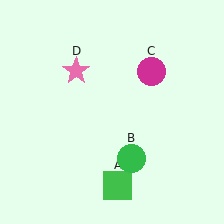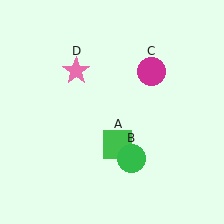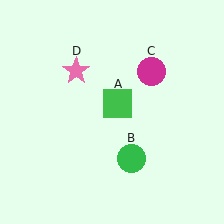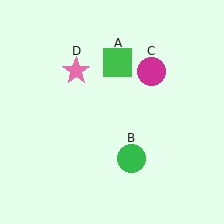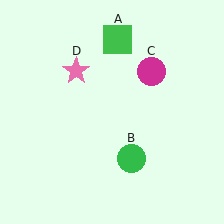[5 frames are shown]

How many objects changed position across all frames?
1 object changed position: green square (object A).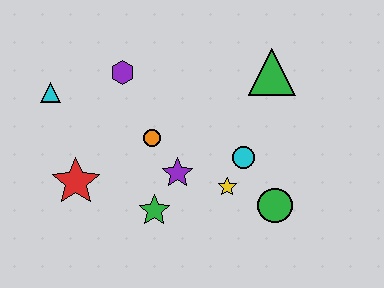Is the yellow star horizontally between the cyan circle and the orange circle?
Yes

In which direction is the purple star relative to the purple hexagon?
The purple star is below the purple hexagon.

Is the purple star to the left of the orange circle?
No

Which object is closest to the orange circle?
The purple star is closest to the orange circle.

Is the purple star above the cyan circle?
No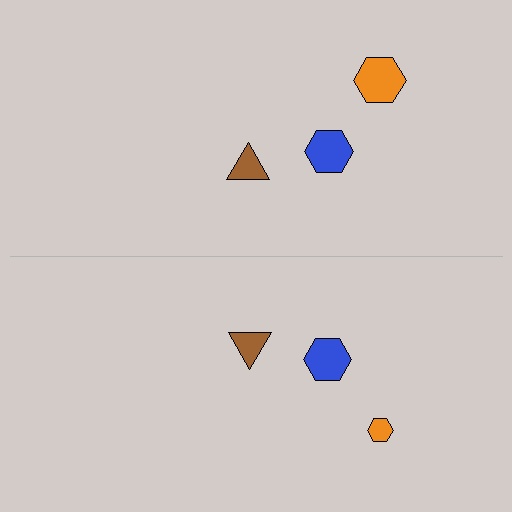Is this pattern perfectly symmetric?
No, the pattern is not perfectly symmetric. The orange hexagon on the bottom side has a different size than its mirror counterpart.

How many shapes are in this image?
There are 6 shapes in this image.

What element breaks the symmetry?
The orange hexagon on the bottom side has a different size than its mirror counterpart.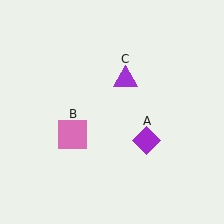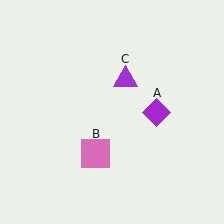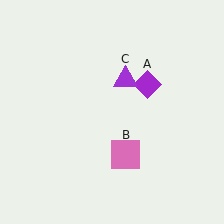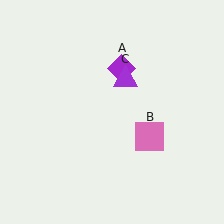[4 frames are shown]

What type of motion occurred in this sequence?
The purple diamond (object A), pink square (object B) rotated counterclockwise around the center of the scene.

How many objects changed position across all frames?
2 objects changed position: purple diamond (object A), pink square (object B).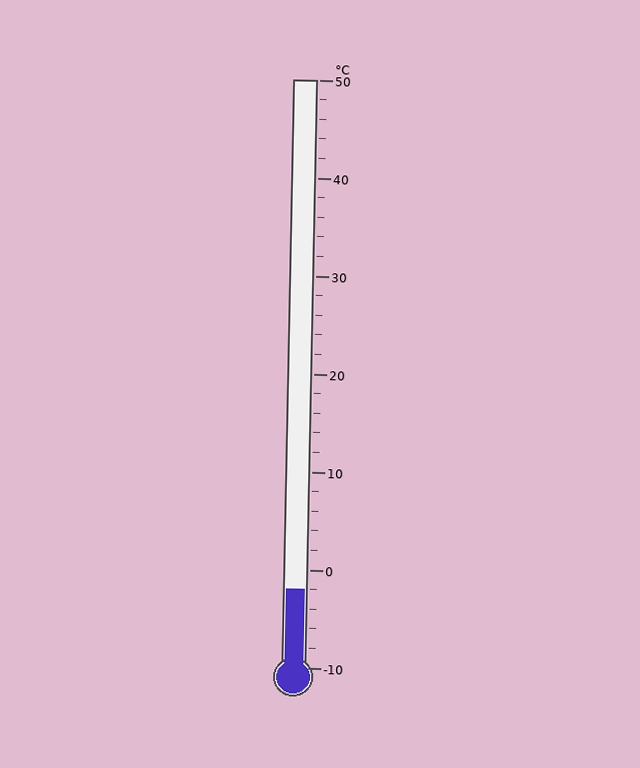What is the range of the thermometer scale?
The thermometer scale ranges from -10°C to 50°C.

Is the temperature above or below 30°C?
The temperature is below 30°C.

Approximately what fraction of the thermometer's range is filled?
The thermometer is filled to approximately 15% of its range.